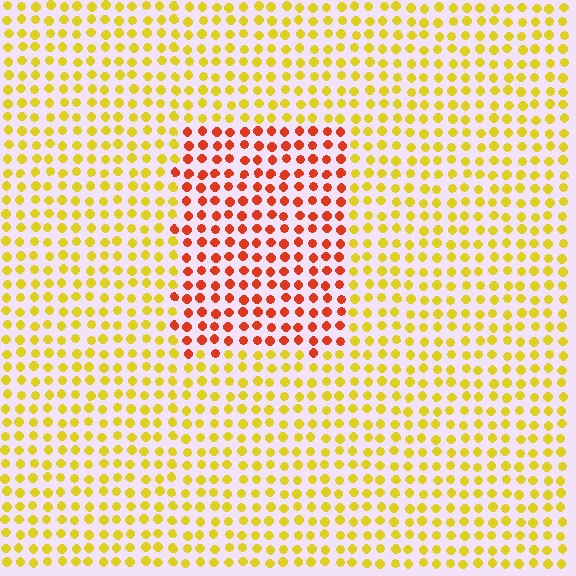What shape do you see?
I see a rectangle.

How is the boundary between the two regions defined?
The boundary is defined purely by a slight shift in hue (about 48 degrees). Spacing, size, and orientation are identical on both sides.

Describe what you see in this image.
The image is filled with small yellow elements in a uniform arrangement. A rectangle-shaped region is visible where the elements are tinted to a slightly different hue, forming a subtle color boundary.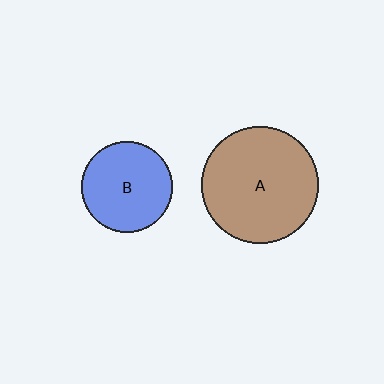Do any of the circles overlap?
No, none of the circles overlap.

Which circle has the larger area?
Circle A (brown).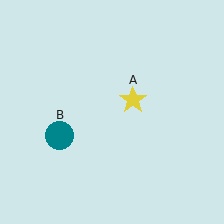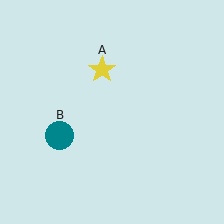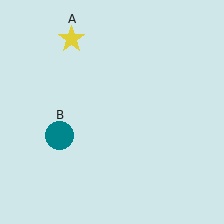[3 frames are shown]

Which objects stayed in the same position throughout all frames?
Teal circle (object B) remained stationary.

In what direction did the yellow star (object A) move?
The yellow star (object A) moved up and to the left.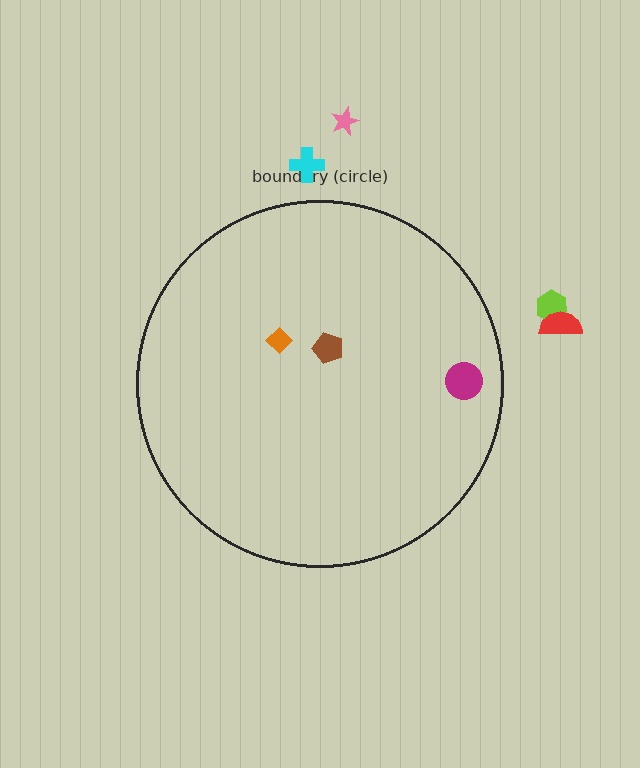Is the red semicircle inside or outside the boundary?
Outside.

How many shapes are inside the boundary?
3 inside, 4 outside.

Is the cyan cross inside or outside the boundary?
Outside.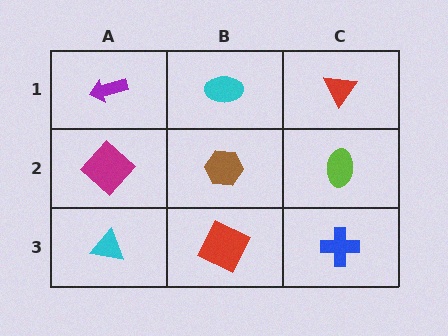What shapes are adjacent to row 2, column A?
A purple arrow (row 1, column A), a cyan triangle (row 3, column A), a brown hexagon (row 2, column B).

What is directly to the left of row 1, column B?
A purple arrow.